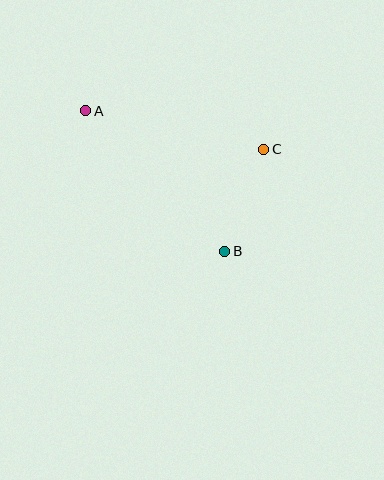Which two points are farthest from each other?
Points A and B are farthest from each other.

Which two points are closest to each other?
Points B and C are closest to each other.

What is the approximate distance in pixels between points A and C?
The distance between A and C is approximately 182 pixels.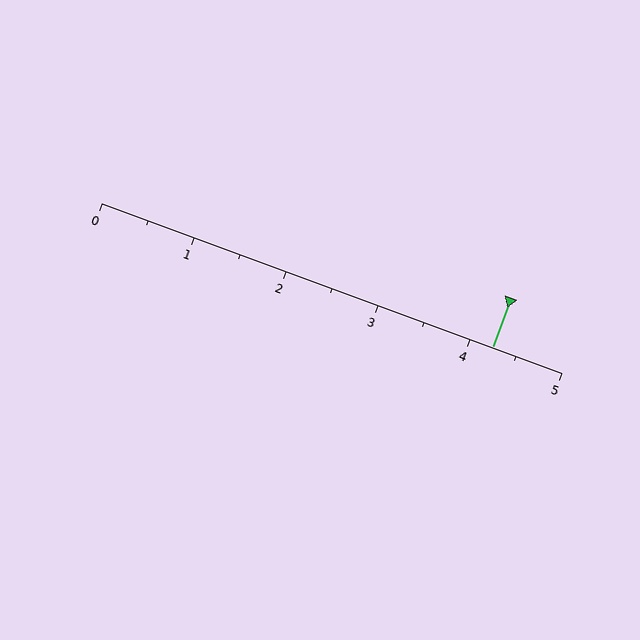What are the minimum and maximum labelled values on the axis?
The axis runs from 0 to 5.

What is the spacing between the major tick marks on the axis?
The major ticks are spaced 1 apart.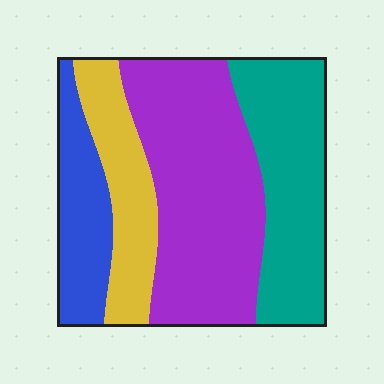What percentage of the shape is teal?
Teal takes up about one quarter (1/4) of the shape.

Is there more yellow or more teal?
Teal.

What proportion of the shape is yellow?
Yellow takes up about one sixth (1/6) of the shape.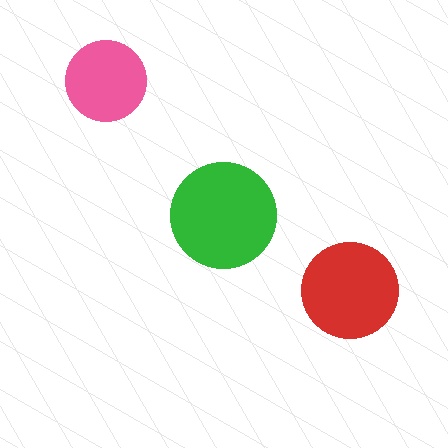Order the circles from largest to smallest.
the green one, the red one, the pink one.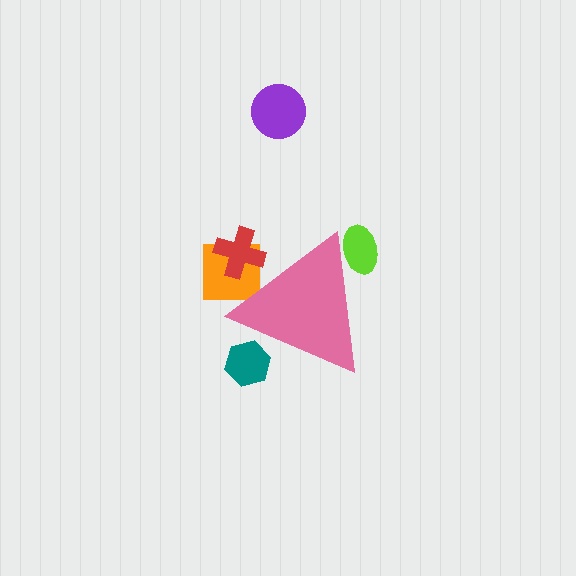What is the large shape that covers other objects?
A pink triangle.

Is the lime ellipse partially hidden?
Yes, the lime ellipse is partially hidden behind the pink triangle.